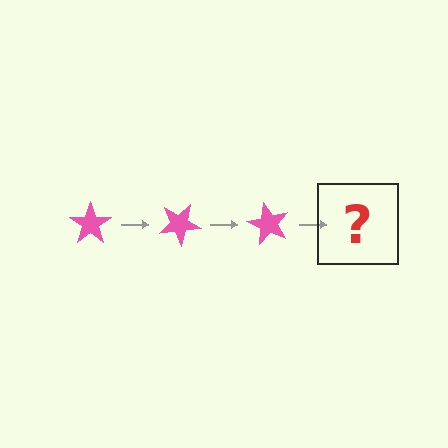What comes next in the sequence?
The next element should be a pink star rotated 90 degrees.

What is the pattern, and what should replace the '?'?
The pattern is that the star rotates 30 degrees each step. The '?' should be a pink star rotated 90 degrees.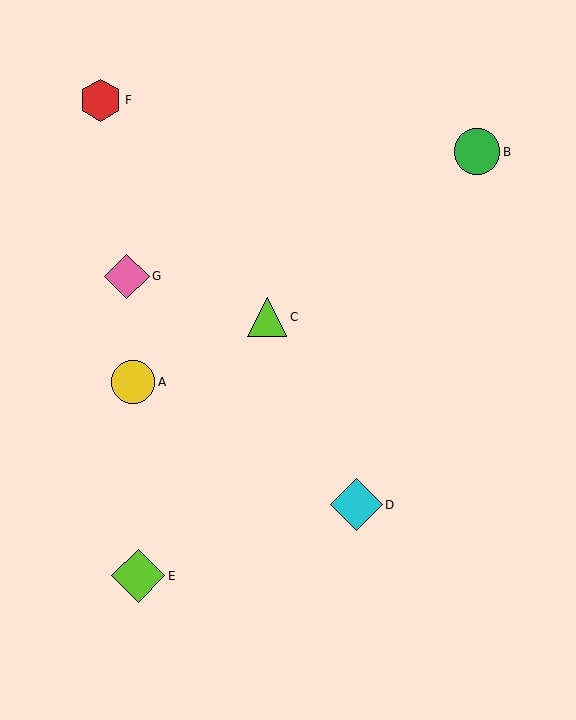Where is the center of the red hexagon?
The center of the red hexagon is at (101, 100).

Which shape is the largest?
The lime diamond (labeled E) is the largest.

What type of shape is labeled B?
Shape B is a green circle.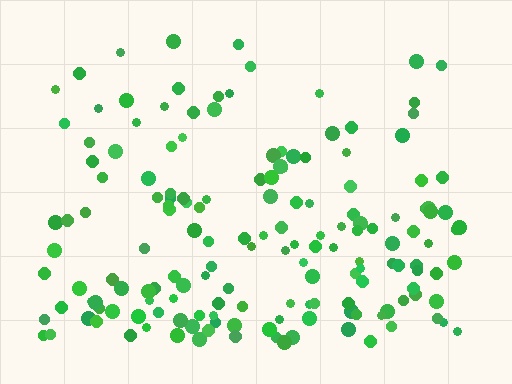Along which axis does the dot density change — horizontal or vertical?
Vertical.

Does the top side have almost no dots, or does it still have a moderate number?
Still a moderate number, just noticeably fewer than the bottom.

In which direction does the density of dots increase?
From top to bottom, with the bottom side densest.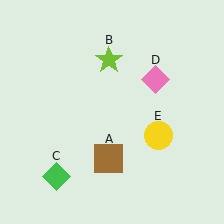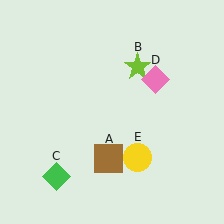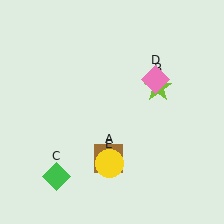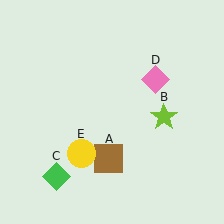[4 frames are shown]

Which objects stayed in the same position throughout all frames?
Brown square (object A) and green diamond (object C) and pink diamond (object D) remained stationary.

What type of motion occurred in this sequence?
The lime star (object B), yellow circle (object E) rotated clockwise around the center of the scene.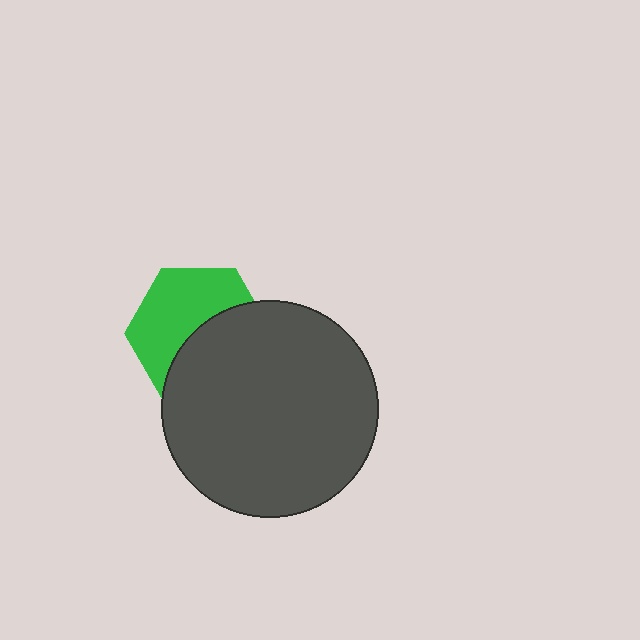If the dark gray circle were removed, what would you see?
You would see the complete green hexagon.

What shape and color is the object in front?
The object in front is a dark gray circle.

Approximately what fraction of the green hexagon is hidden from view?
Roughly 47% of the green hexagon is hidden behind the dark gray circle.